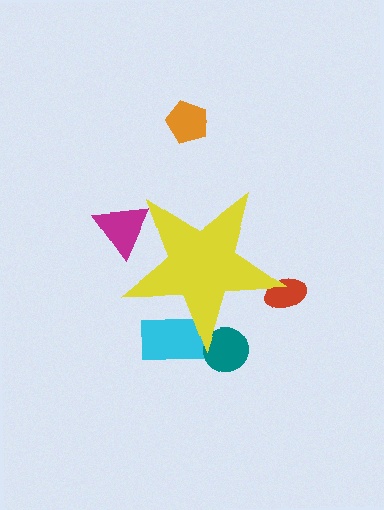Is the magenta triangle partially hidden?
Yes, the magenta triangle is partially hidden behind the yellow star.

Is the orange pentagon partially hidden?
No, the orange pentagon is fully visible.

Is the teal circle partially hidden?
Yes, the teal circle is partially hidden behind the yellow star.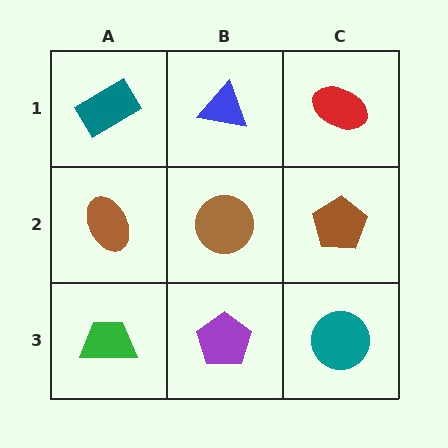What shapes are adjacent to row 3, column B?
A brown circle (row 2, column B), a green trapezoid (row 3, column A), a teal circle (row 3, column C).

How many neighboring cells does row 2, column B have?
4.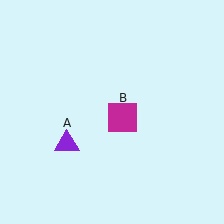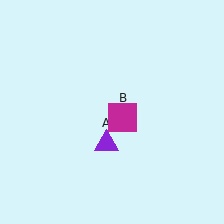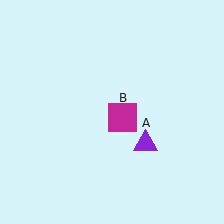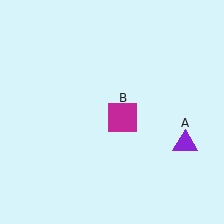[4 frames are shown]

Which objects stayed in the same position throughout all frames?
Magenta square (object B) remained stationary.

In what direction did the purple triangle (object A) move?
The purple triangle (object A) moved right.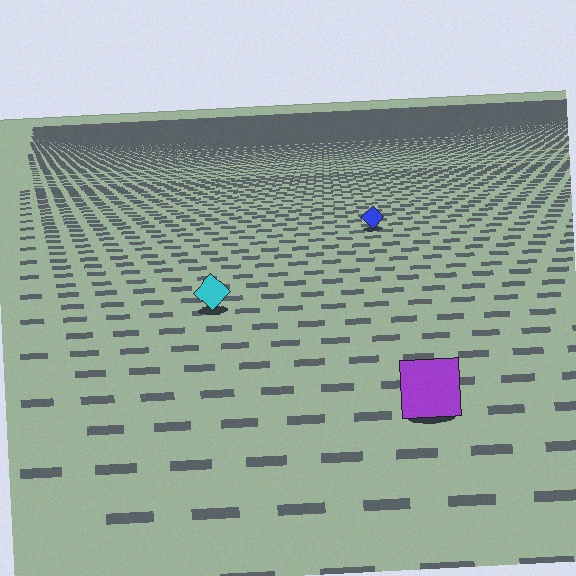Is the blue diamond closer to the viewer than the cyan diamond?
No. The cyan diamond is closer — you can tell from the texture gradient: the ground texture is coarser near it.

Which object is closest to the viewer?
The purple square is closest. The texture marks near it are larger and more spread out.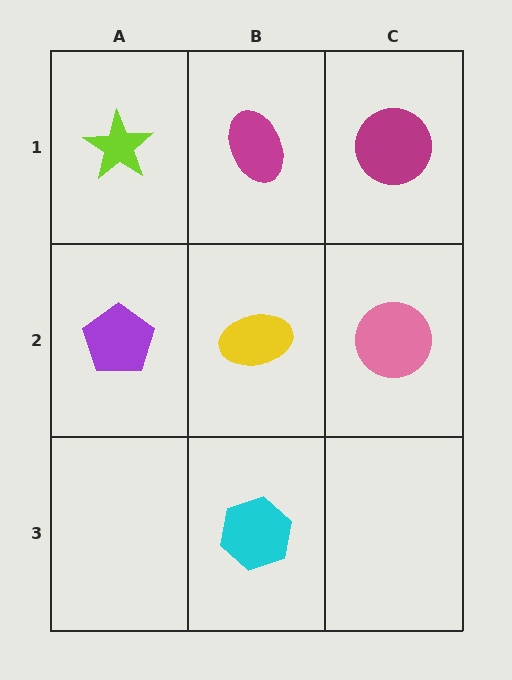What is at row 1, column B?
A magenta ellipse.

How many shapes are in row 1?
3 shapes.